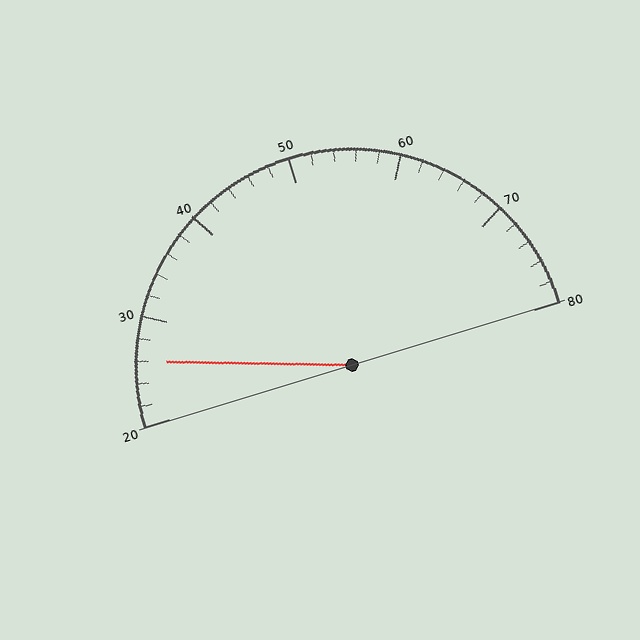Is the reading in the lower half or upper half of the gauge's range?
The reading is in the lower half of the range (20 to 80).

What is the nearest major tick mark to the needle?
The nearest major tick mark is 30.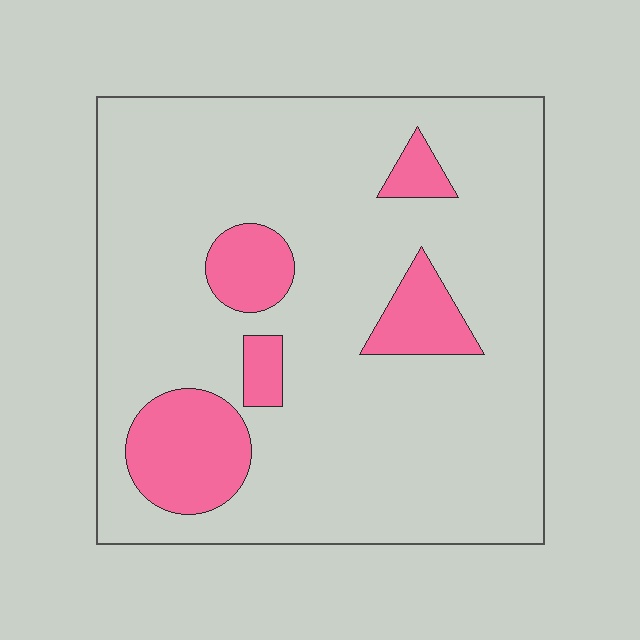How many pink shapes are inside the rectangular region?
5.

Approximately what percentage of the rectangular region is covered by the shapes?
Approximately 15%.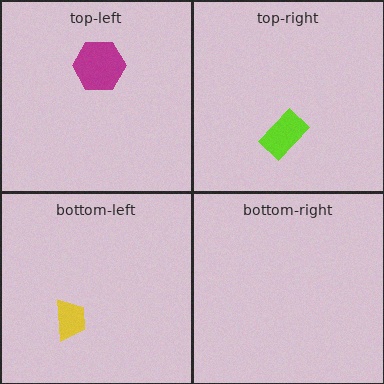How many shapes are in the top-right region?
1.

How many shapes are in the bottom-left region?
1.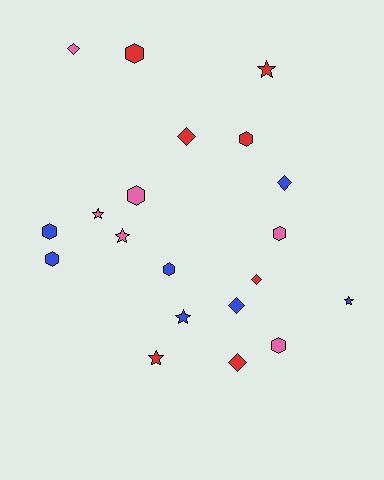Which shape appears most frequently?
Hexagon, with 8 objects.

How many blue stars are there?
There are 2 blue stars.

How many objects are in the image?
There are 20 objects.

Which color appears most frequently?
Blue, with 7 objects.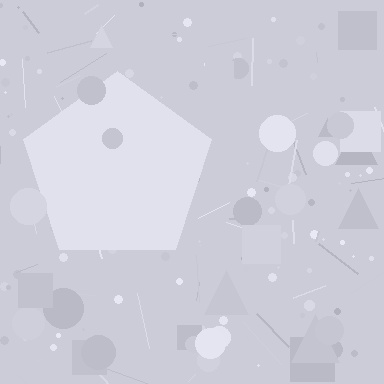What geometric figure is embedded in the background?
A pentagon is embedded in the background.